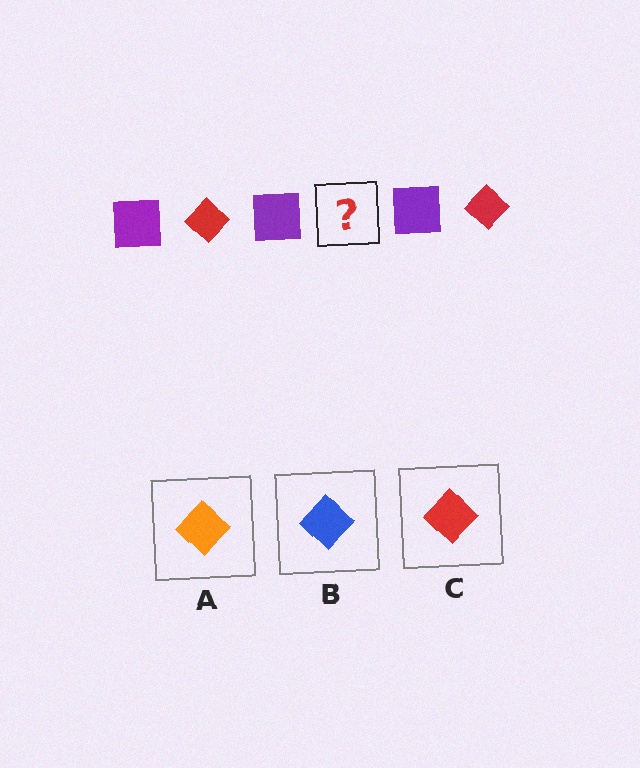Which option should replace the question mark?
Option C.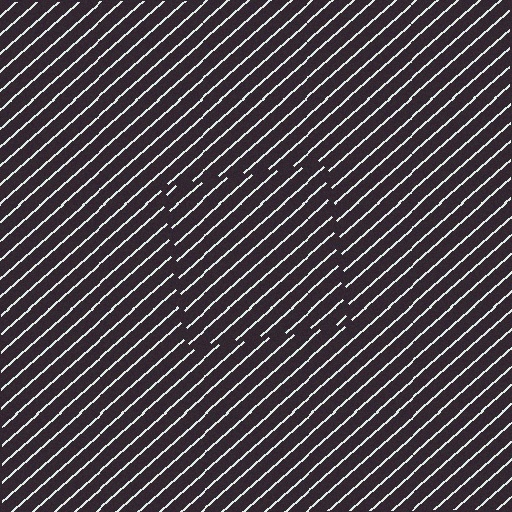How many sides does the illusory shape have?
4 sides — the line-ends trace a square.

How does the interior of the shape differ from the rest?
The interior of the shape contains the same grating, shifted by half a period — the contour is defined by the phase discontinuity where line-ends from the inner and outer gratings abut.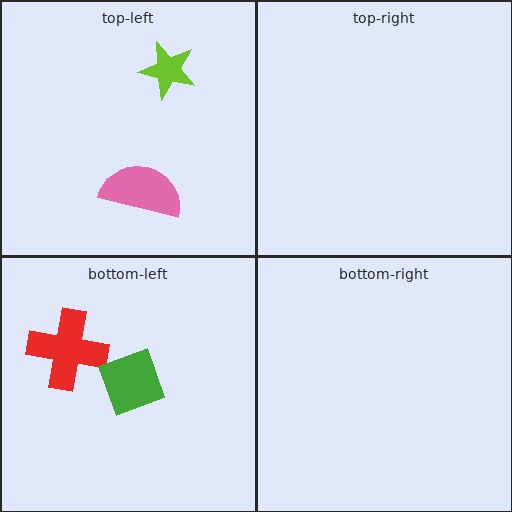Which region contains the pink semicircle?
The top-left region.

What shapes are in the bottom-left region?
The red cross, the green diamond.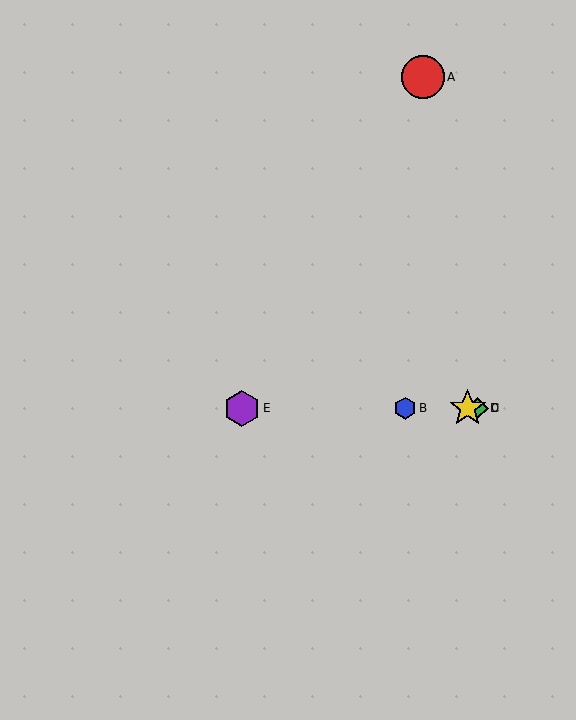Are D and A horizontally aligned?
No, D is at y≈408 and A is at y≈77.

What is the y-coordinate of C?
Object C is at y≈408.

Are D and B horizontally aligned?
Yes, both are at y≈408.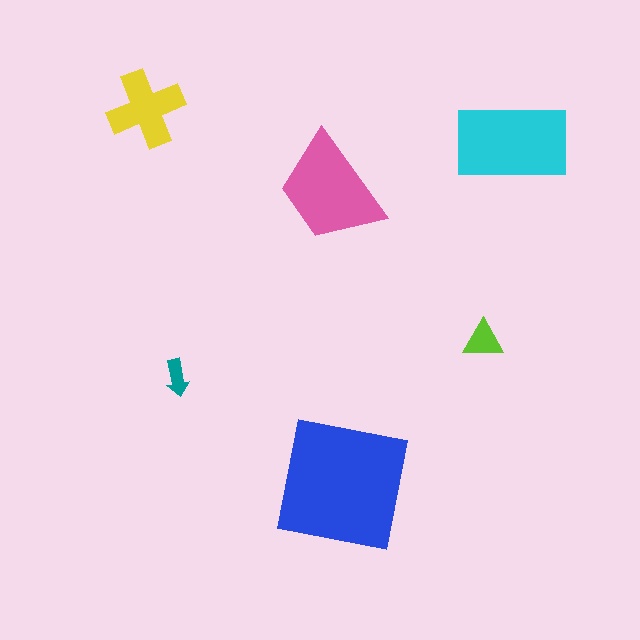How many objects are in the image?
There are 6 objects in the image.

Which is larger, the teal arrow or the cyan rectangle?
The cyan rectangle.